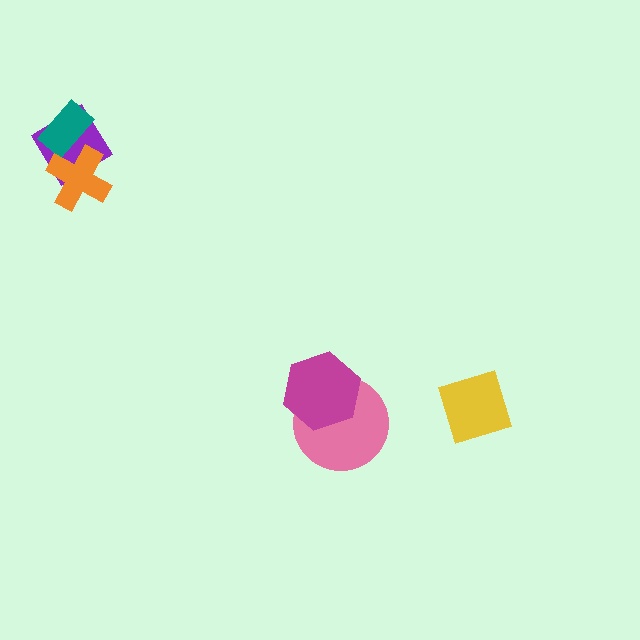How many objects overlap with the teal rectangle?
2 objects overlap with the teal rectangle.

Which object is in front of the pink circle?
The magenta hexagon is in front of the pink circle.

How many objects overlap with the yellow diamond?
0 objects overlap with the yellow diamond.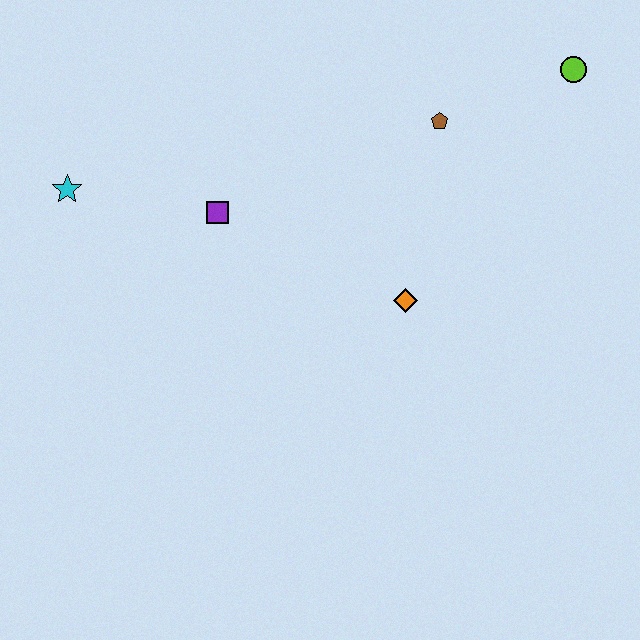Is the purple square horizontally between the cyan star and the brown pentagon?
Yes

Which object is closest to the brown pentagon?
The lime circle is closest to the brown pentagon.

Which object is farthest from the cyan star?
The lime circle is farthest from the cyan star.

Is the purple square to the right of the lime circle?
No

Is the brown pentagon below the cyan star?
No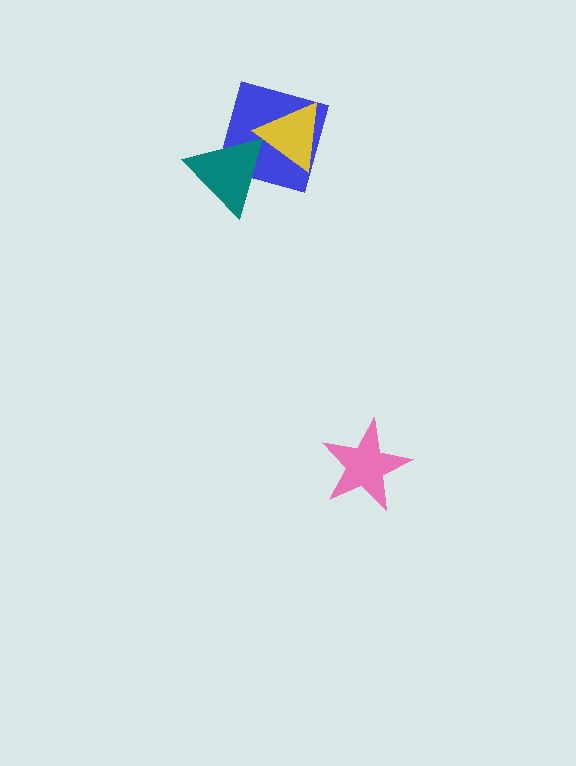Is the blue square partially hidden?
Yes, it is partially covered by another shape.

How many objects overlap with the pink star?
0 objects overlap with the pink star.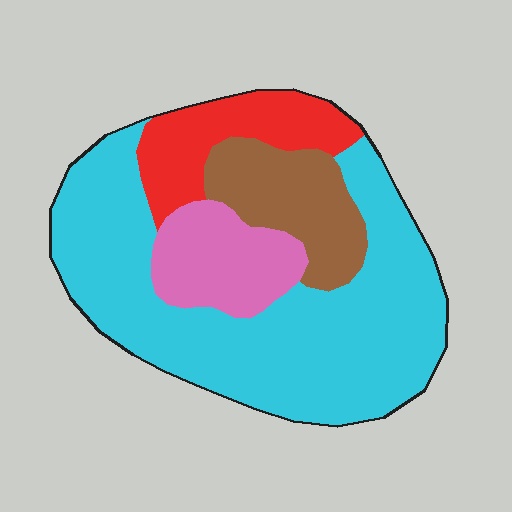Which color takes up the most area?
Cyan, at roughly 60%.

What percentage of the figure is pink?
Pink covers about 15% of the figure.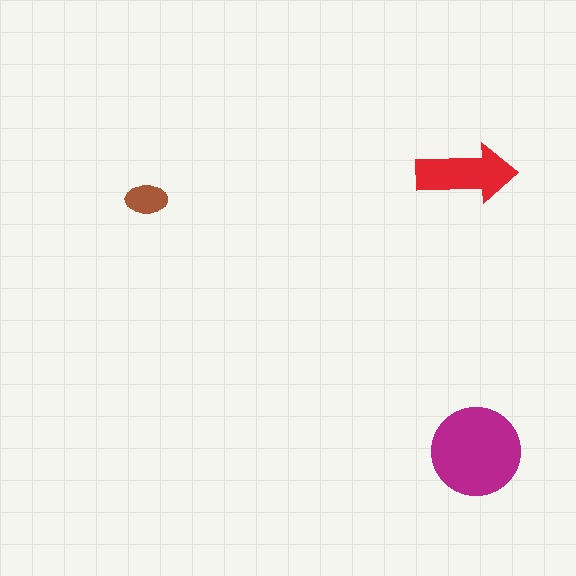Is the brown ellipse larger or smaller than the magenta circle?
Smaller.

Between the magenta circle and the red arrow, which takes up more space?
The magenta circle.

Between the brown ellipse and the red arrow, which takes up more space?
The red arrow.